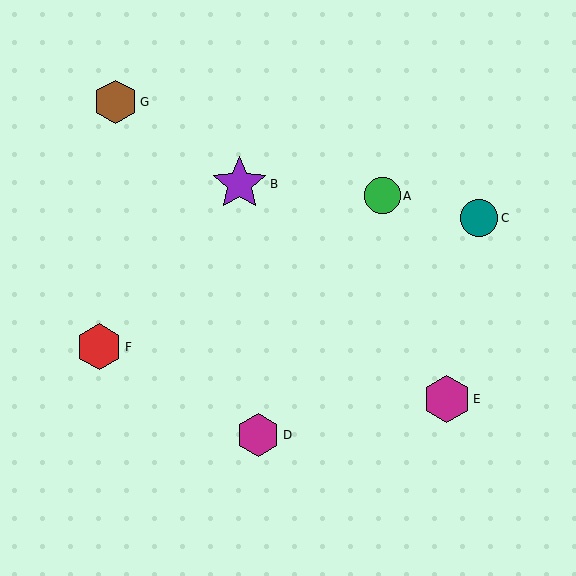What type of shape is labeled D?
Shape D is a magenta hexagon.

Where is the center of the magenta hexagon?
The center of the magenta hexagon is at (447, 399).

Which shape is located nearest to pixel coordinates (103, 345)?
The red hexagon (labeled F) at (99, 347) is nearest to that location.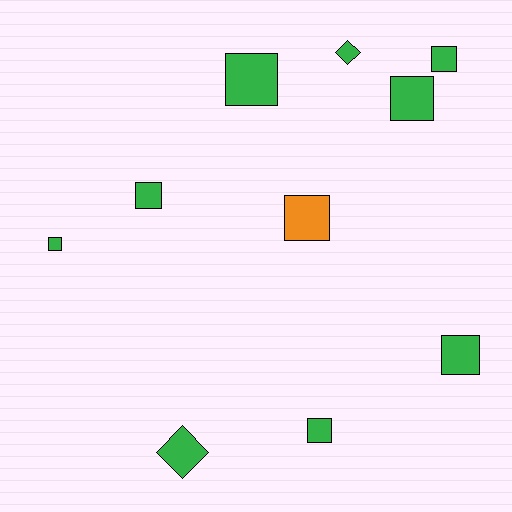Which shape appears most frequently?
Square, with 8 objects.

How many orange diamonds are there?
There are no orange diamonds.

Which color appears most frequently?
Green, with 9 objects.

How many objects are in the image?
There are 10 objects.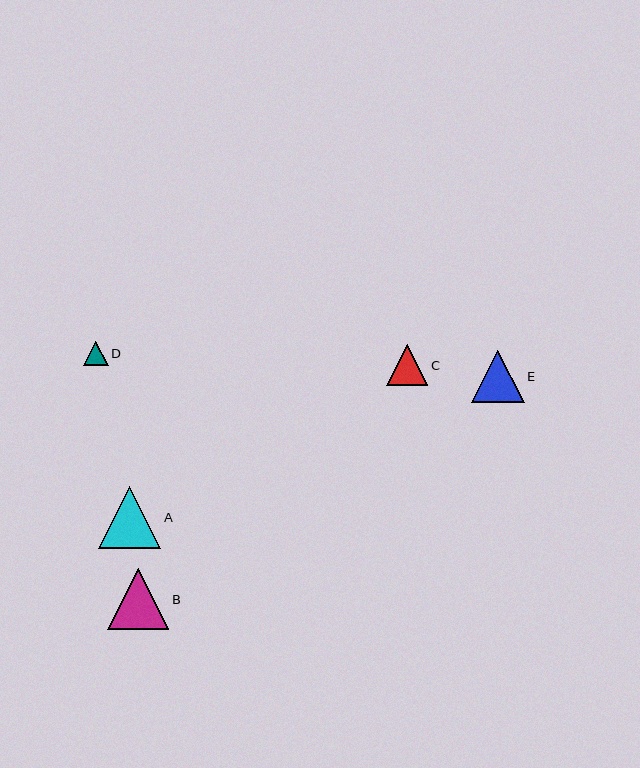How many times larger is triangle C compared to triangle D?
Triangle C is approximately 1.7 times the size of triangle D.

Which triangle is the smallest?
Triangle D is the smallest with a size of approximately 24 pixels.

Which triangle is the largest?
Triangle A is the largest with a size of approximately 62 pixels.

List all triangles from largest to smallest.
From largest to smallest: A, B, E, C, D.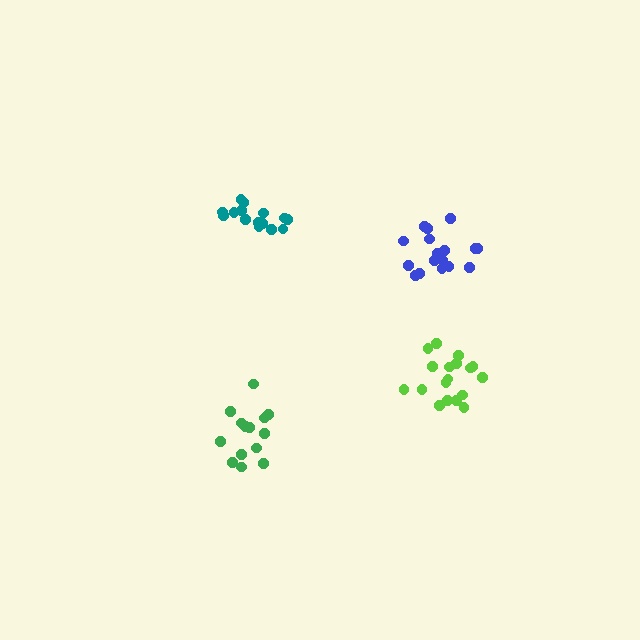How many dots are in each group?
Group 1: 17 dots, Group 2: 16 dots, Group 3: 18 dots, Group 4: 14 dots (65 total).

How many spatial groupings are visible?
There are 4 spatial groupings.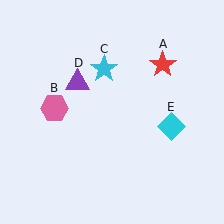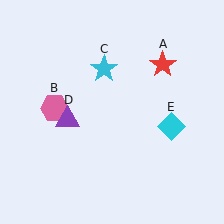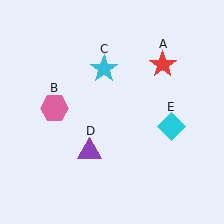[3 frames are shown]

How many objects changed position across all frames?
1 object changed position: purple triangle (object D).